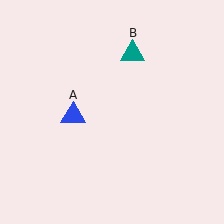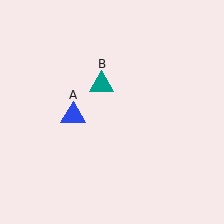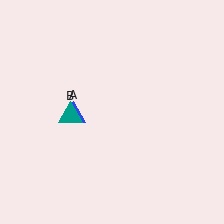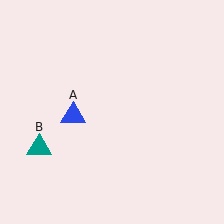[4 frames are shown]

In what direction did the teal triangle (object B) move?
The teal triangle (object B) moved down and to the left.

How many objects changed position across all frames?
1 object changed position: teal triangle (object B).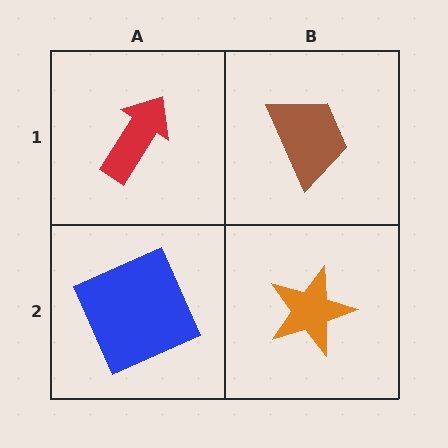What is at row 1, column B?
A brown trapezoid.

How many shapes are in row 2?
2 shapes.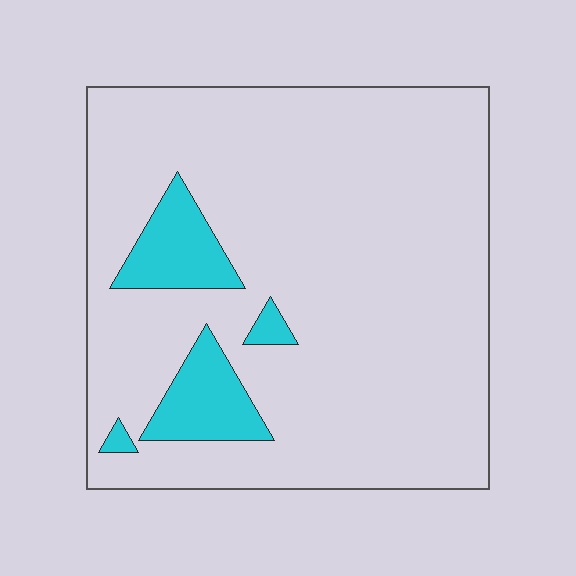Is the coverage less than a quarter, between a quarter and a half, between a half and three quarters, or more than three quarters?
Less than a quarter.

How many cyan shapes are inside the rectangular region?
4.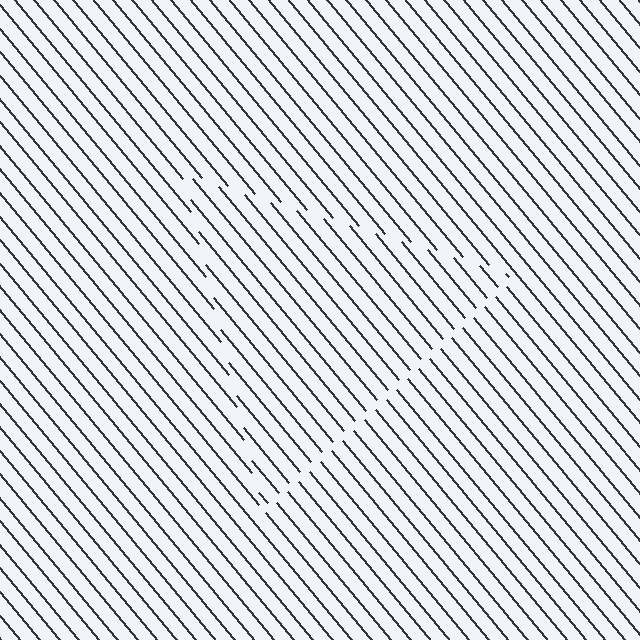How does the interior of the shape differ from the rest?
The interior of the shape contains the same grating, shifted by half a period — the contour is defined by the phase discontinuity where line-ends from the inner and outer gratings abut.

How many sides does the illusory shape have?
3 sides — the line-ends trace a triangle.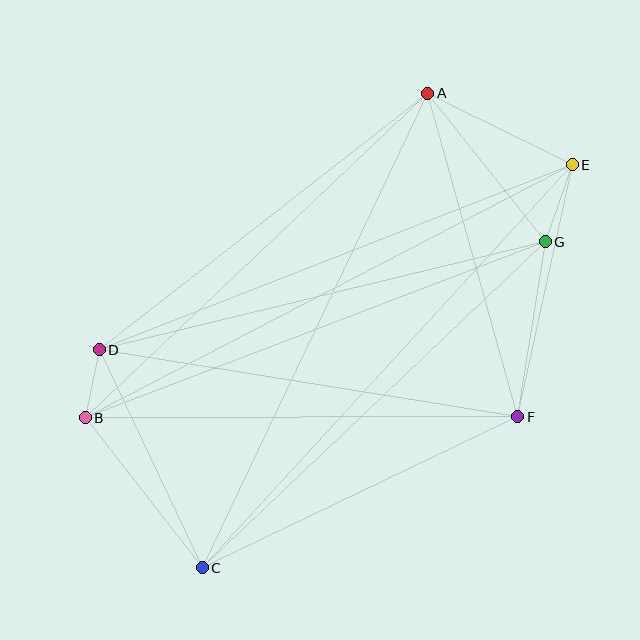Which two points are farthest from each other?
Points B and E are farthest from each other.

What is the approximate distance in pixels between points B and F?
The distance between B and F is approximately 433 pixels.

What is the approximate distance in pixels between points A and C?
The distance between A and C is approximately 525 pixels.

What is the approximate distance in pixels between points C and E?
The distance between C and E is approximately 547 pixels.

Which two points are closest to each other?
Points B and D are closest to each other.